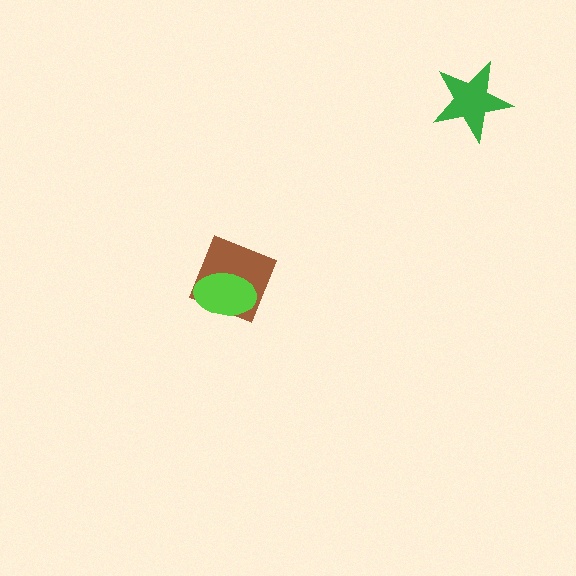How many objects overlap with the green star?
0 objects overlap with the green star.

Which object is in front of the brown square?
The lime ellipse is in front of the brown square.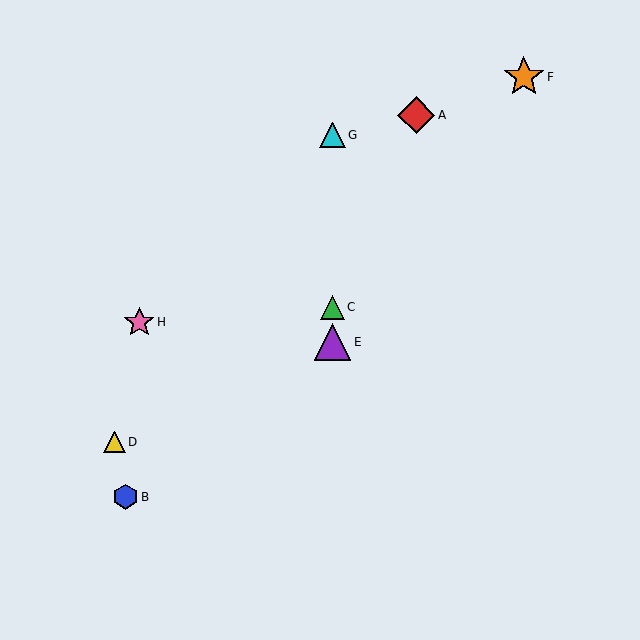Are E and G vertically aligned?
Yes, both are at x≈332.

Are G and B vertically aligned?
No, G is at x≈332 and B is at x≈125.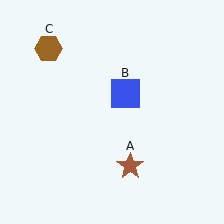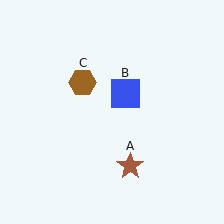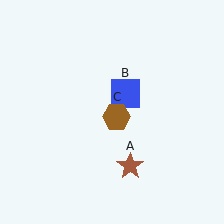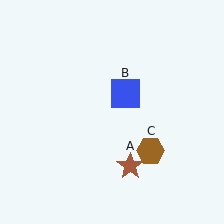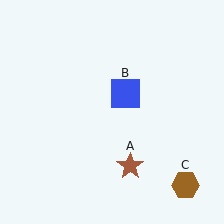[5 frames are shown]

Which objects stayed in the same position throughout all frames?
Brown star (object A) and blue square (object B) remained stationary.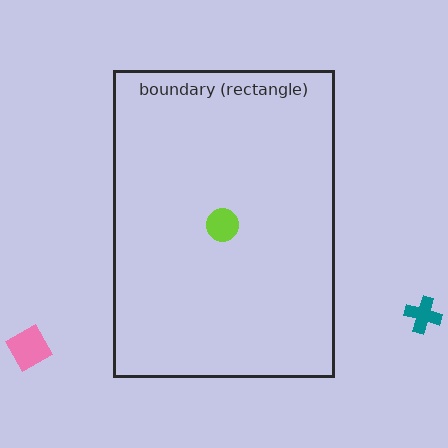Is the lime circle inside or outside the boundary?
Inside.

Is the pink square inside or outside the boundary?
Outside.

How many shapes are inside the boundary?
1 inside, 2 outside.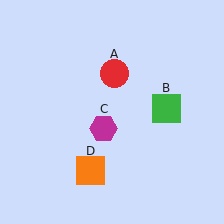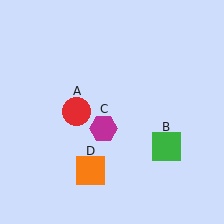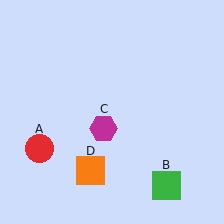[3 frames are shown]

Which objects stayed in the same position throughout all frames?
Magenta hexagon (object C) and orange square (object D) remained stationary.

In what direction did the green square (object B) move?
The green square (object B) moved down.